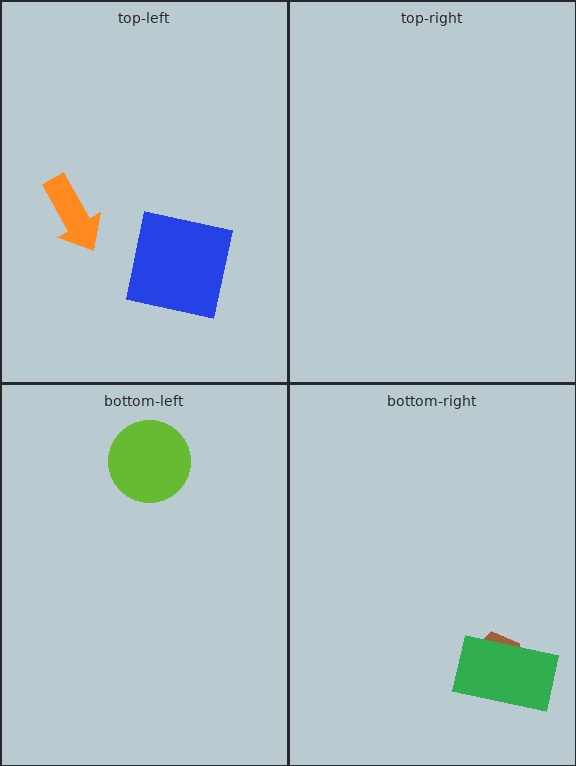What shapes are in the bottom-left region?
The lime circle.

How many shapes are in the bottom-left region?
1.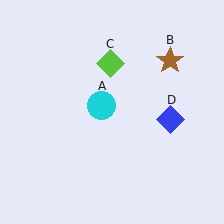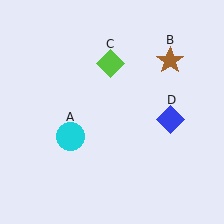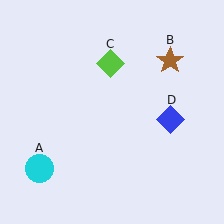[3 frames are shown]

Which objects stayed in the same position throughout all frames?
Brown star (object B) and lime diamond (object C) and blue diamond (object D) remained stationary.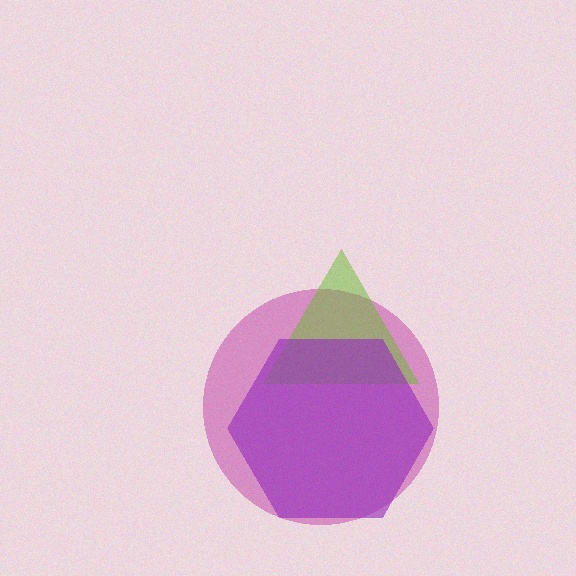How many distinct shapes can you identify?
There are 3 distinct shapes: a magenta circle, a lime triangle, a purple hexagon.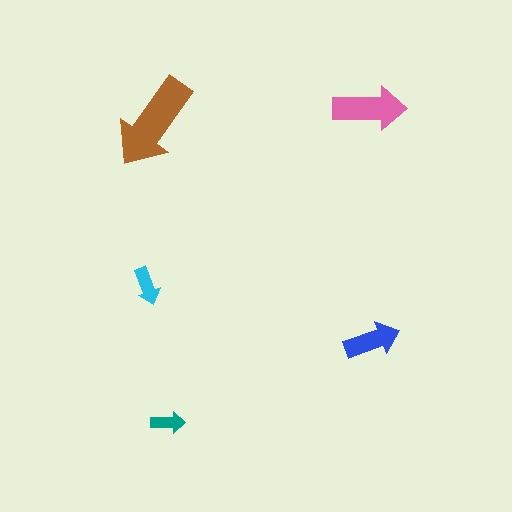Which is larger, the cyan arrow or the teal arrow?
The cyan one.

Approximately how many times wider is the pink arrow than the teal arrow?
About 2 times wider.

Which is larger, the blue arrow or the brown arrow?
The brown one.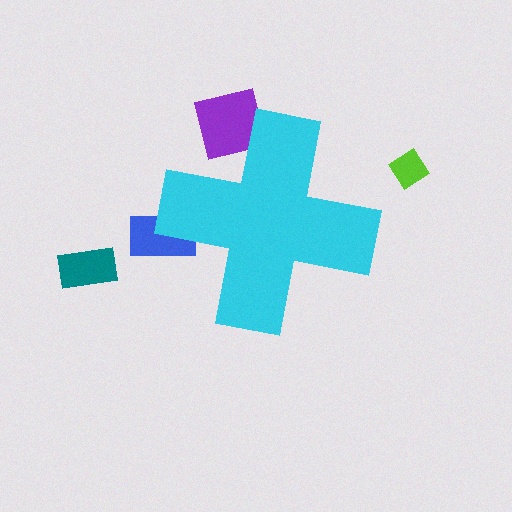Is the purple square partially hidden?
Yes, the purple square is partially hidden behind the cyan cross.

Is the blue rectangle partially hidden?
Yes, the blue rectangle is partially hidden behind the cyan cross.